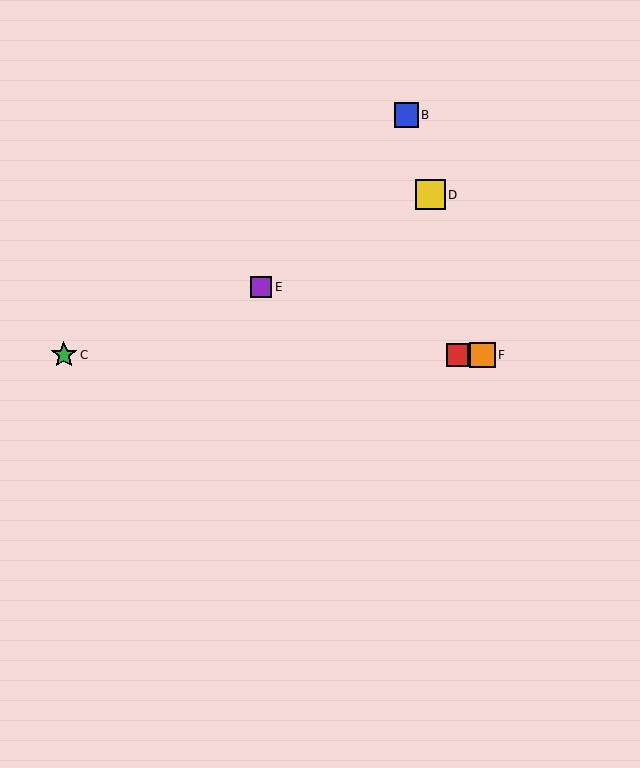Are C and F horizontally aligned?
Yes, both are at y≈355.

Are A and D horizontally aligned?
No, A is at y≈355 and D is at y≈195.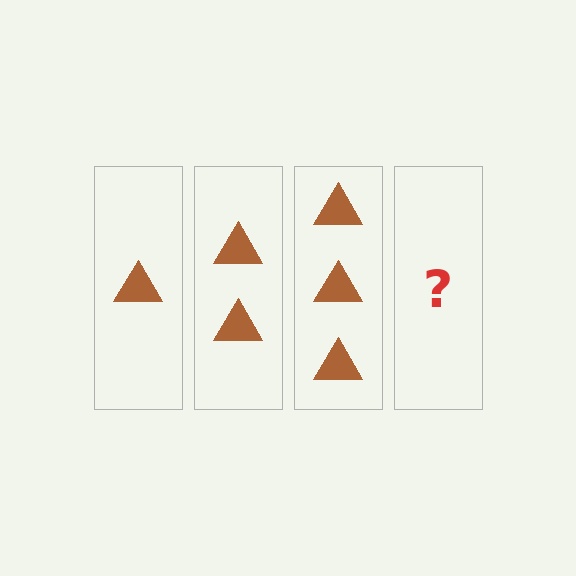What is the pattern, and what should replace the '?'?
The pattern is that each step adds one more triangle. The '?' should be 4 triangles.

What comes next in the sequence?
The next element should be 4 triangles.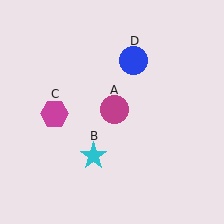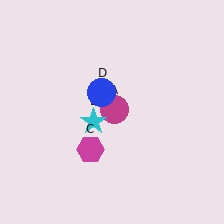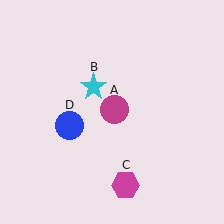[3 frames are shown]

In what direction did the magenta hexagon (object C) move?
The magenta hexagon (object C) moved down and to the right.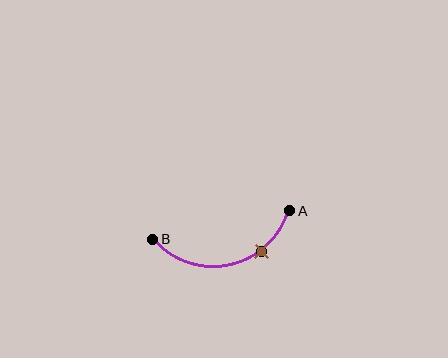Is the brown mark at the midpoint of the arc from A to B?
No. The brown mark lies on the arc but is closer to endpoint A. The arc midpoint would be at the point on the curve equidistant along the arc from both A and B.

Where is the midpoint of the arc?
The arc midpoint is the point on the curve farthest from the straight line joining A and B. It sits below that line.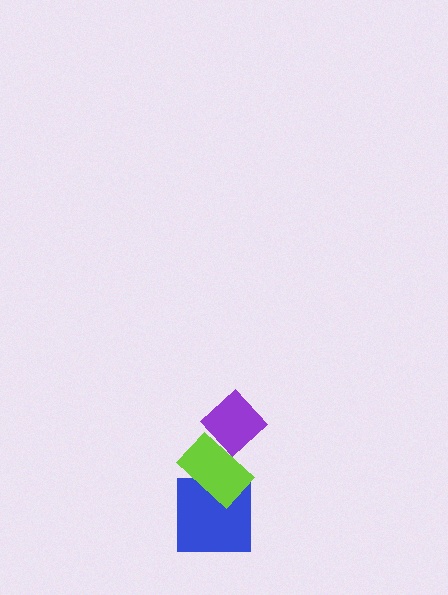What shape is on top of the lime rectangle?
The purple diamond is on top of the lime rectangle.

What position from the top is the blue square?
The blue square is 3rd from the top.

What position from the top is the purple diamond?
The purple diamond is 1st from the top.